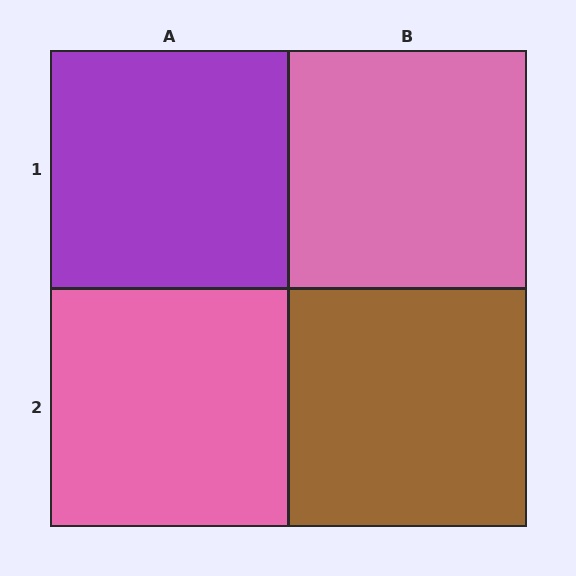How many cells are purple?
1 cell is purple.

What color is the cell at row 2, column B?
Brown.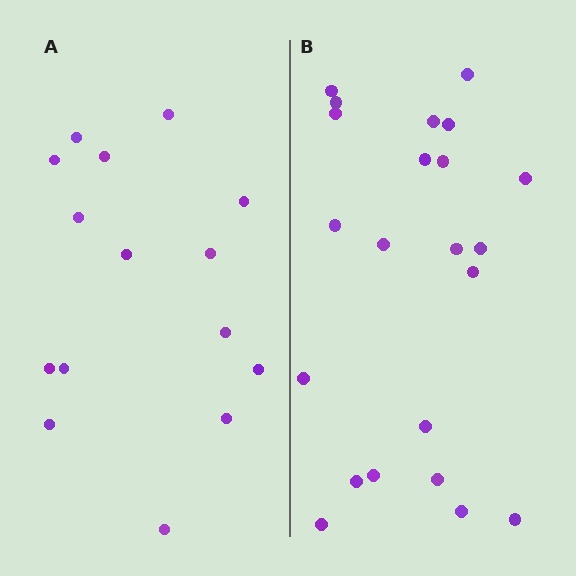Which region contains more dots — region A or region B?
Region B (the right region) has more dots.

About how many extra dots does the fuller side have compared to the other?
Region B has roughly 8 or so more dots than region A.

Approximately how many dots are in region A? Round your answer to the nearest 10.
About 20 dots. (The exact count is 15, which rounds to 20.)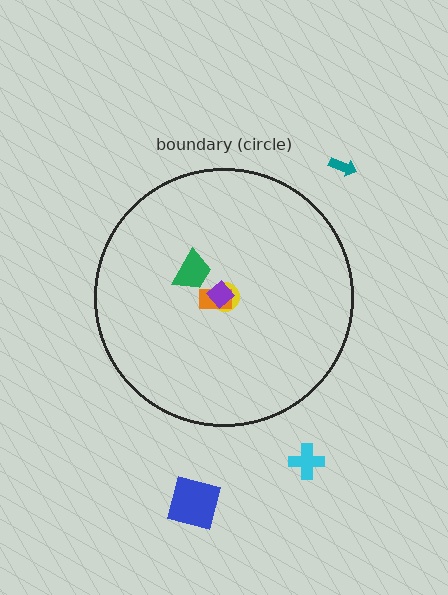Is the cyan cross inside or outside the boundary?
Outside.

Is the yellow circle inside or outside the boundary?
Inside.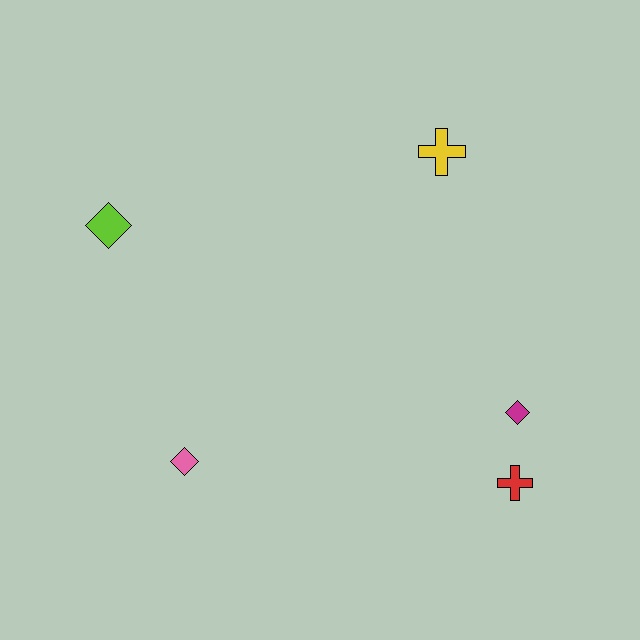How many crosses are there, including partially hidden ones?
There are 2 crosses.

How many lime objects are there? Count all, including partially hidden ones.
There is 1 lime object.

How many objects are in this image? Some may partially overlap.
There are 5 objects.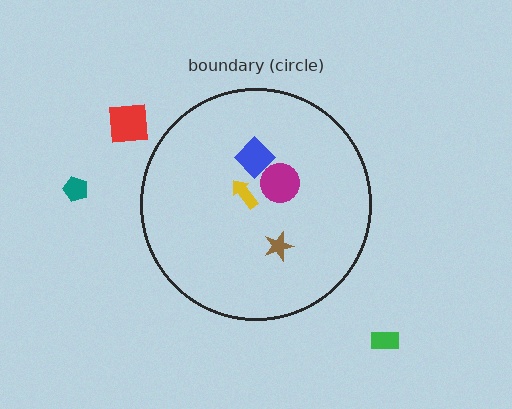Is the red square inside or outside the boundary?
Outside.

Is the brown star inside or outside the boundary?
Inside.